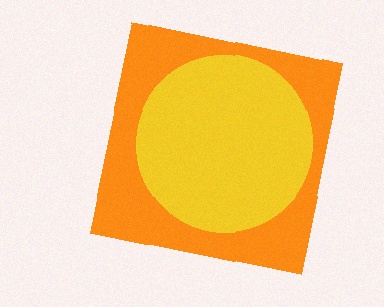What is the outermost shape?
The orange square.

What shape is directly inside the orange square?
The yellow circle.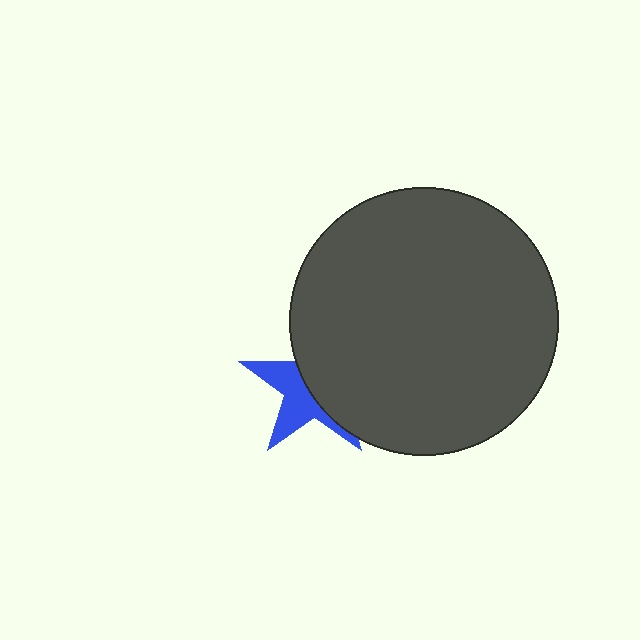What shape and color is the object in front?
The object in front is a dark gray circle.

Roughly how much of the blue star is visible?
A small part of it is visible (roughly 44%).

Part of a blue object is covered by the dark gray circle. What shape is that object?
It is a star.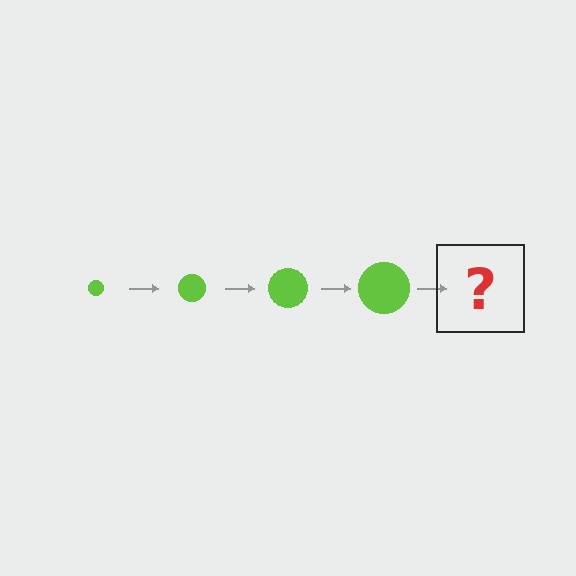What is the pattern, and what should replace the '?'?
The pattern is that the circle gets progressively larger each step. The '?' should be a lime circle, larger than the previous one.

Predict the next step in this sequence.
The next step is a lime circle, larger than the previous one.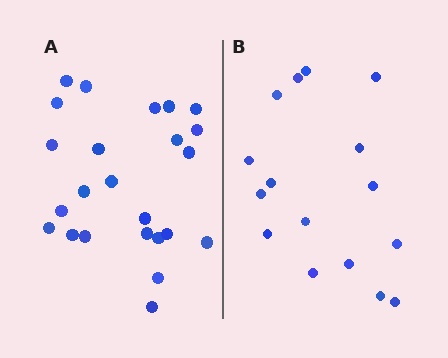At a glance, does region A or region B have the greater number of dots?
Region A (the left region) has more dots.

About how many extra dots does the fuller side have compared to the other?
Region A has roughly 8 or so more dots than region B.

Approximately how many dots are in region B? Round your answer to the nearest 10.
About 20 dots. (The exact count is 16, which rounds to 20.)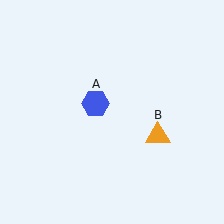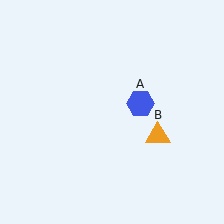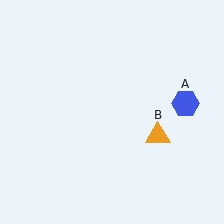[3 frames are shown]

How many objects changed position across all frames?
1 object changed position: blue hexagon (object A).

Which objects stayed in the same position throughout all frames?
Orange triangle (object B) remained stationary.